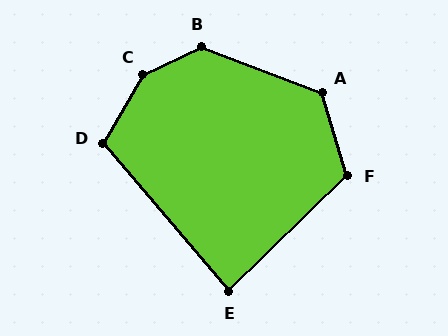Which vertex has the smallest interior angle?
E, at approximately 86 degrees.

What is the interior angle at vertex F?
Approximately 117 degrees (obtuse).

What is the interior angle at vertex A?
Approximately 128 degrees (obtuse).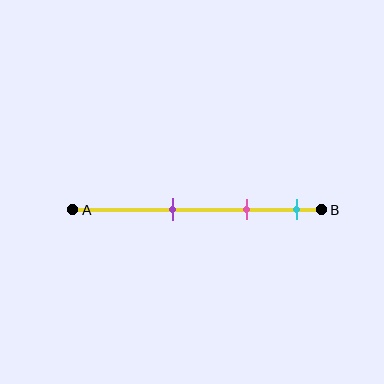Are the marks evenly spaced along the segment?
Yes, the marks are approximately evenly spaced.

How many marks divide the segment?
There are 3 marks dividing the segment.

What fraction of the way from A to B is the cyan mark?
The cyan mark is approximately 90% (0.9) of the way from A to B.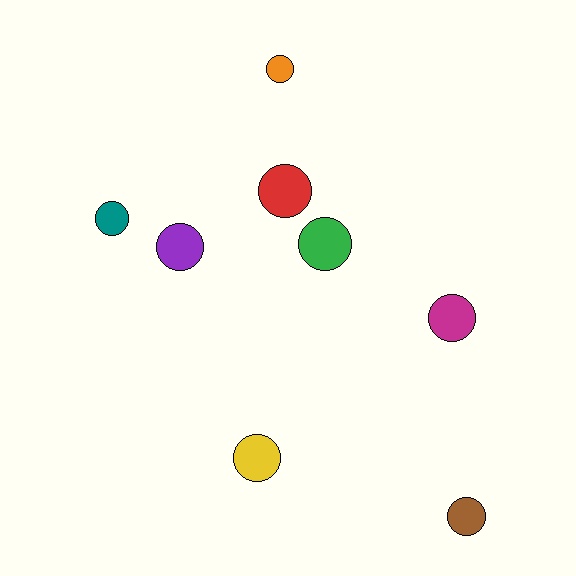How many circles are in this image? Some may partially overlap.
There are 8 circles.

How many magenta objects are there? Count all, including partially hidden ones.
There is 1 magenta object.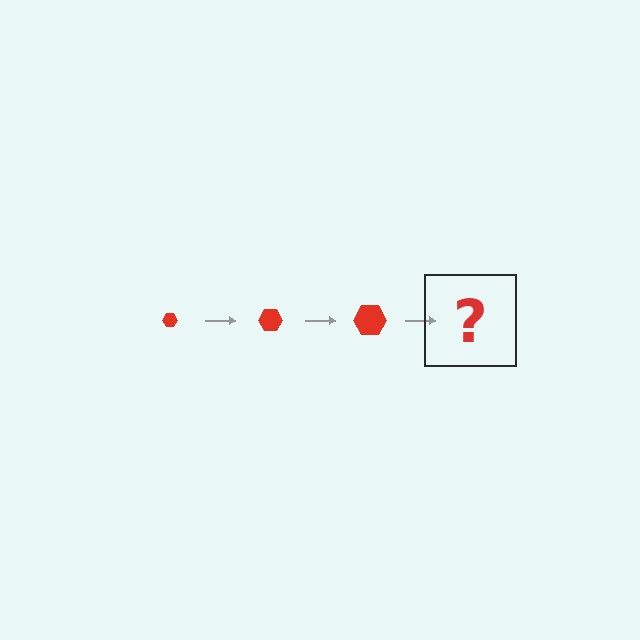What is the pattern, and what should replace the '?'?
The pattern is that the hexagon gets progressively larger each step. The '?' should be a red hexagon, larger than the previous one.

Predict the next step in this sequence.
The next step is a red hexagon, larger than the previous one.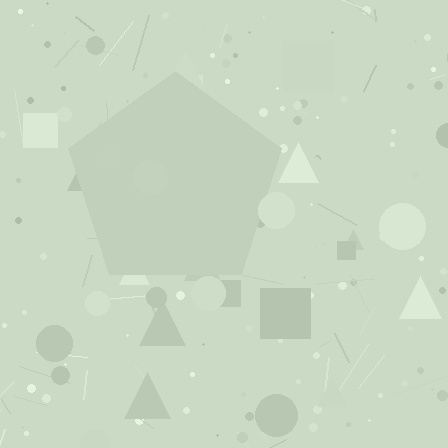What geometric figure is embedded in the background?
A pentagon is embedded in the background.